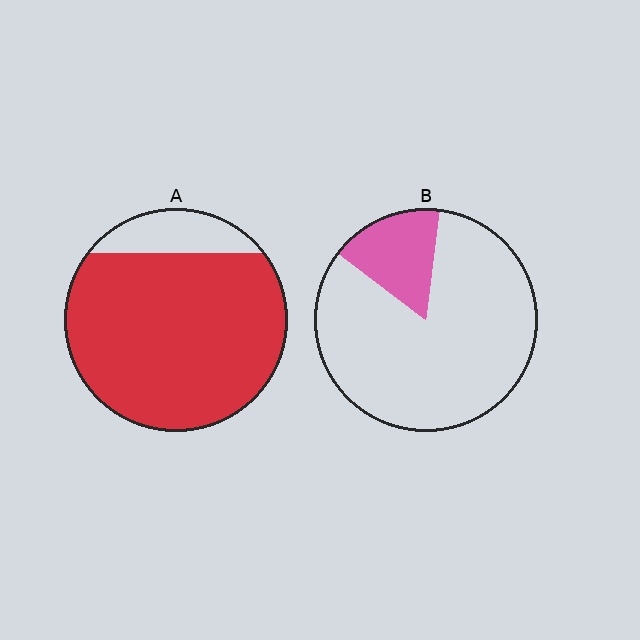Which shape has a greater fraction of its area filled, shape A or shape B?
Shape A.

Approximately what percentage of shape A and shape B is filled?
A is approximately 85% and B is approximately 15%.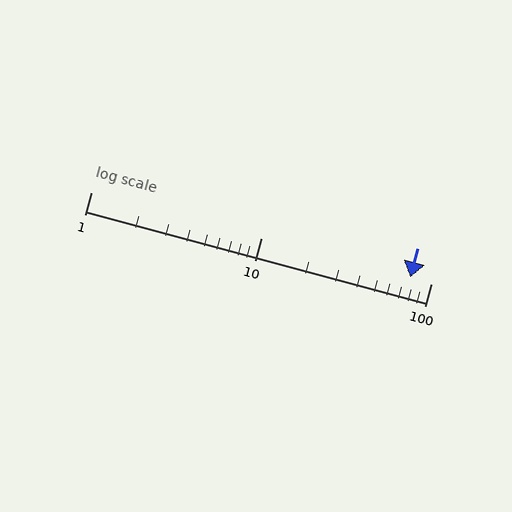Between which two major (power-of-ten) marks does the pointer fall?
The pointer is between 10 and 100.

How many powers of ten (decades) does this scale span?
The scale spans 2 decades, from 1 to 100.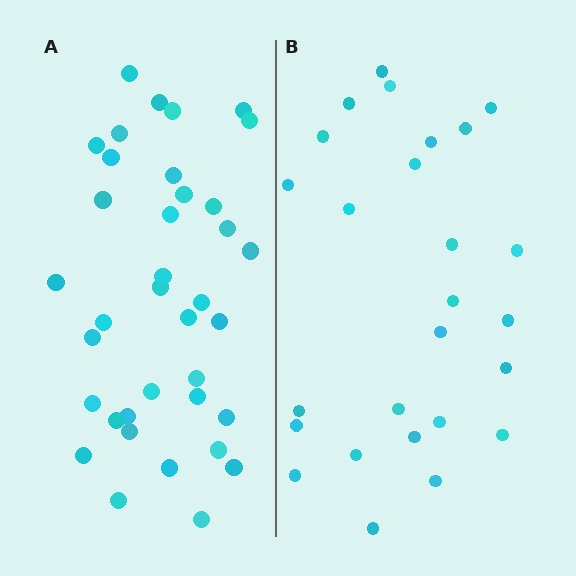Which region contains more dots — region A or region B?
Region A (the left region) has more dots.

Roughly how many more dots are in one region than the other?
Region A has roughly 12 or so more dots than region B.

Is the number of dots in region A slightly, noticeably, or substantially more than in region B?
Region A has noticeably more, but not dramatically so. The ratio is roughly 1.4 to 1.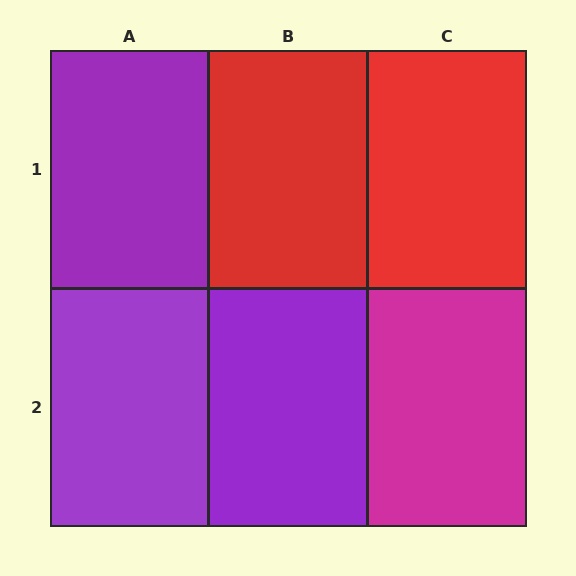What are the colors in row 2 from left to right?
Purple, purple, magenta.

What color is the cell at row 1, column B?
Red.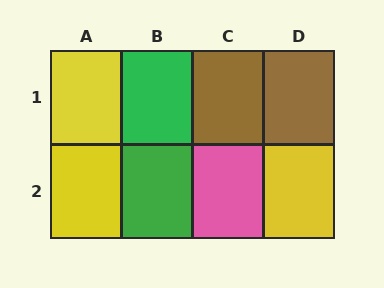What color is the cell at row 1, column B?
Green.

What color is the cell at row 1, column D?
Brown.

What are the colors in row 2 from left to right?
Yellow, green, pink, yellow.